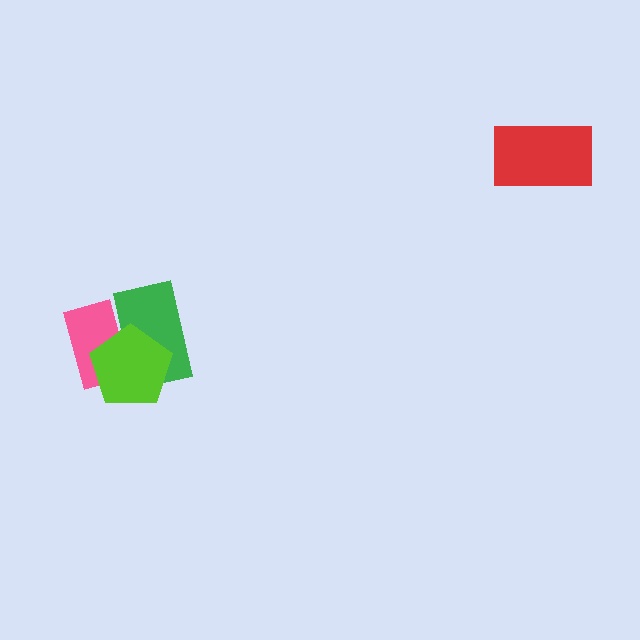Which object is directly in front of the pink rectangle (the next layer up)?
The green rectangle is directly in front of the pink rectangle.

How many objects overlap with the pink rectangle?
2 objects overlap with the pink rectangle.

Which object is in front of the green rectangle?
The lime pentagon is in front of the green rectangle.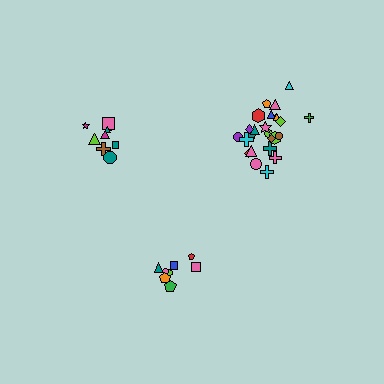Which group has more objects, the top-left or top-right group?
The top-right group.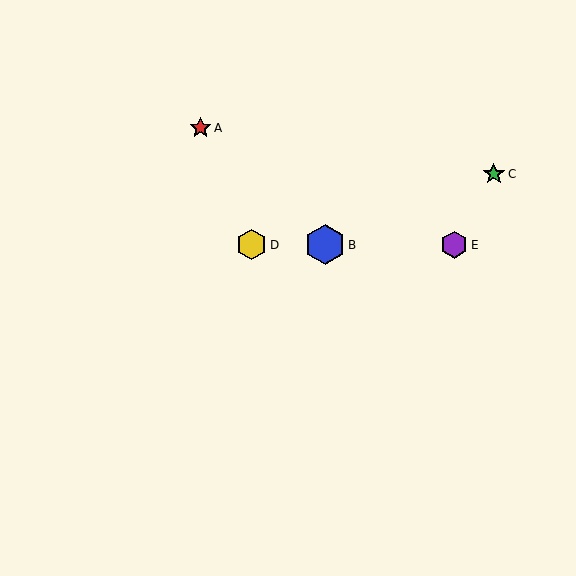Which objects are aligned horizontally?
Objects B, D, E are aligned horizontally.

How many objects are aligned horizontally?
3 objects (B, D, E) are aligned horizontally.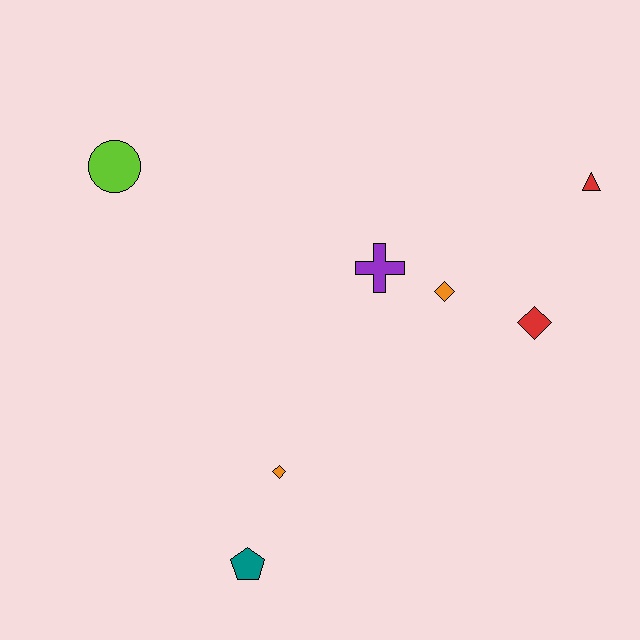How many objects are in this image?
There are 7 objects.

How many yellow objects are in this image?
There are no yellow objects.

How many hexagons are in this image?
There are no hexagons.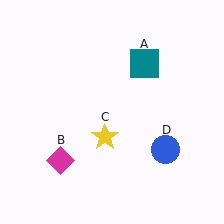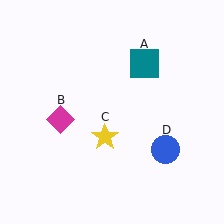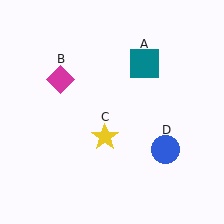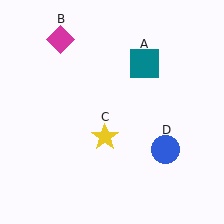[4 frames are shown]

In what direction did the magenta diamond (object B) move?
The magenta diamond (object B) moved up.